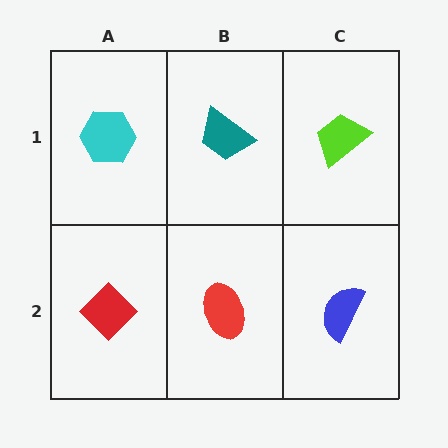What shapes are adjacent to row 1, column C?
A blue semicircle (row 2, column C), a teal trapezoid (row 1, column B).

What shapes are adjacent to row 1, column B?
A red ellipse (row 2, column B), a cyan hexagon (row 1, column A), a lime trapezoid (row 1, column C).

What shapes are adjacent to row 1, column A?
A red diamond (row 2, column A), a teal trapezoid (row 1, column B).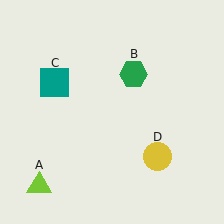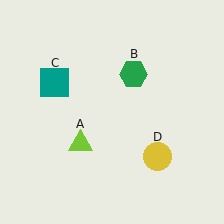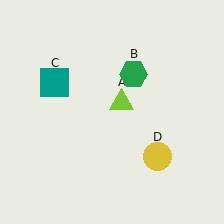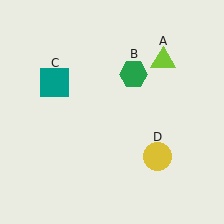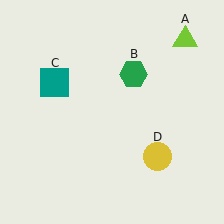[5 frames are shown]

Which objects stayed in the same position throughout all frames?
Green hexagon (object B) and teal square (object C) and yellow circle (object D) remained stationary.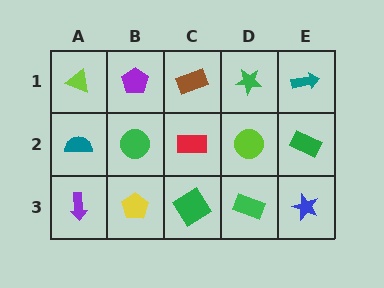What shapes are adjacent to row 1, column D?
A lime circle (row 2, column D), a brown rectangle (row 1, column C), a teal arrow (row 1, column E).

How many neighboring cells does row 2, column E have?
3.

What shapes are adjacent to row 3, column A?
A teal semicircle (row 2, column A), a yellow pentagon (row 3, column B).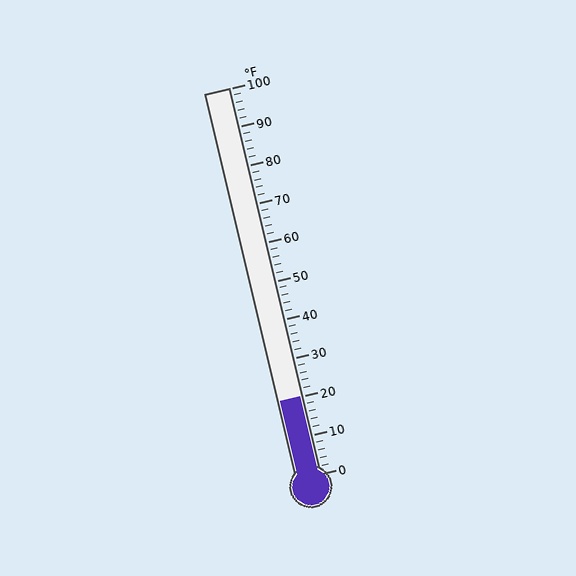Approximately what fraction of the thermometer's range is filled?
The thermometer is filled to approximately 20% of its range.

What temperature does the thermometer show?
The thermometer shows approximately 20°F.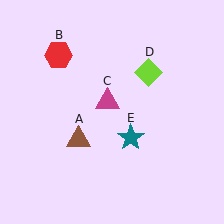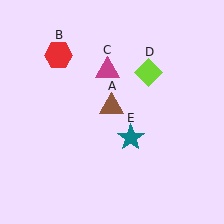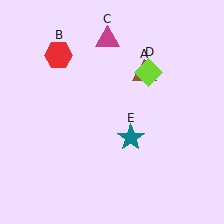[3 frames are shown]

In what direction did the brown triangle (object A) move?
The brown triangle (object A) moved up and to the right.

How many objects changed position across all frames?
2 objects changed position: brown triangle (object A), magenta triangle (object C).